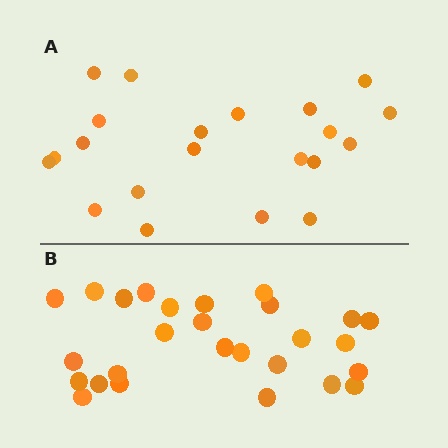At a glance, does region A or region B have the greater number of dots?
Region B (the bottom region) has more dots.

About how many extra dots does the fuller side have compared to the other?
Region B has about 6 more dots than region A.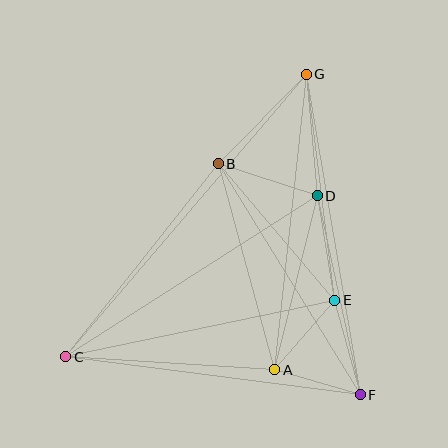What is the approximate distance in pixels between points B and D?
The distance between B and D is approximately 104 pixels.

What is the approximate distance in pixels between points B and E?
The distance between B and E is approximately 180 pixels.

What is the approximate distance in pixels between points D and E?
The distance between D and E is approximately 106 pixels.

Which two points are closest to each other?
Points A and F are closest to each other.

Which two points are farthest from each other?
Points C and G are farthest from each other.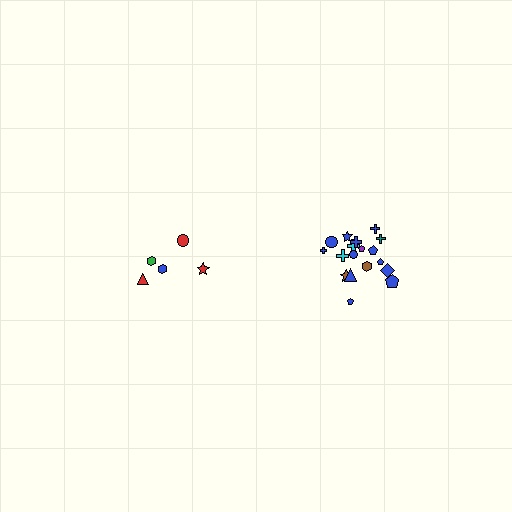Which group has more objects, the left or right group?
The right group.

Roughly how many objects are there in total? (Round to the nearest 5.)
Roughly 25 objects in total.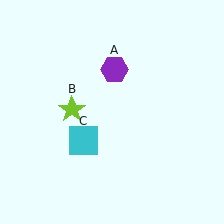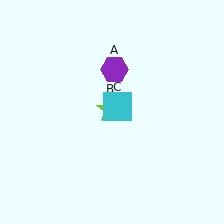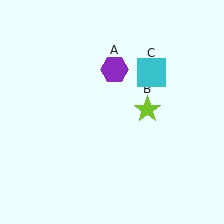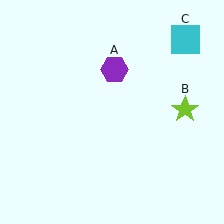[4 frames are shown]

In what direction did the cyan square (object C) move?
The cyan square (object C) moved up and to the right.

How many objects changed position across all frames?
2 objects changed position: lime star (object B), cyan square (object C).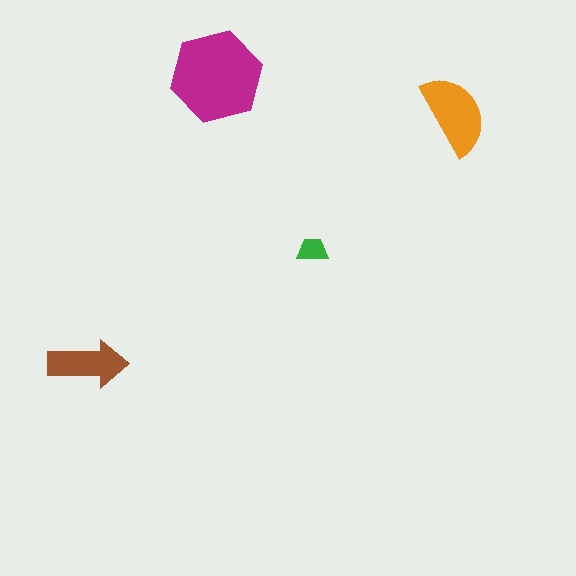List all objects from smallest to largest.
The green trapezoid, the brown arrow, the orange semicircle, the magenta hexagon.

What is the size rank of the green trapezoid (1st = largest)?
4th.